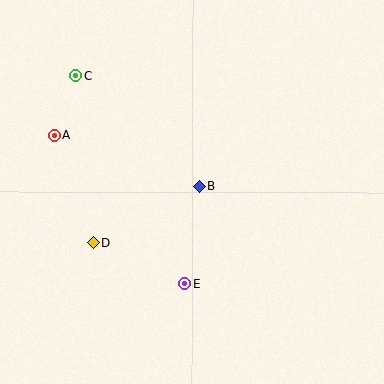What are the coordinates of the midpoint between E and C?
The midpoint between E and C is at (130, 180).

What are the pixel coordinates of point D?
Point D is at (93, 242).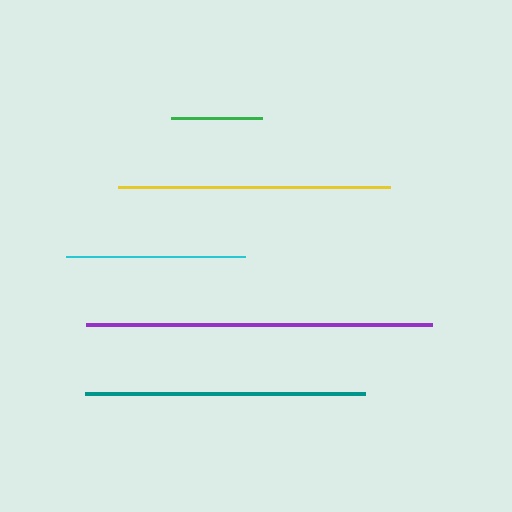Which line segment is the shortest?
The green line is the shortest at approximately 92 pixels.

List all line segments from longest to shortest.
From longest to shortest: purple, teal, yellow, cyan, green.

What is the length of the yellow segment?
The yellow segment is approximately 271 pixels long.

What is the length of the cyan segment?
The cyan segment is approximately 179 pixels long.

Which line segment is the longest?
The purple line is the longest at approximately 346 pixels.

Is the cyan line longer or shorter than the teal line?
The teal line is longer than the cyan line.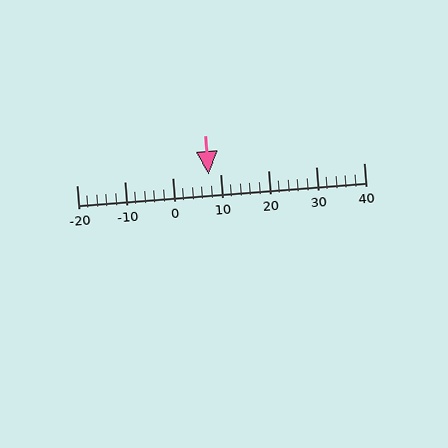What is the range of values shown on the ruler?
The ruler shows values from -20 to 40.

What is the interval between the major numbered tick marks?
The major tick marks are spaced 10 units apart.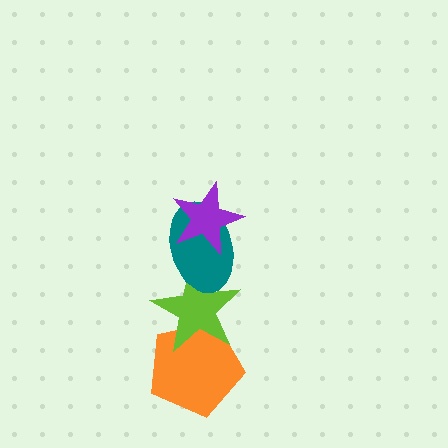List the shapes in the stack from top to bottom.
From top to bottom: the purple star, the teal ellipse, the lime star, the orange pentagon.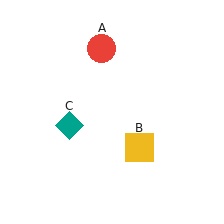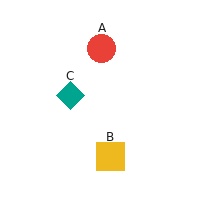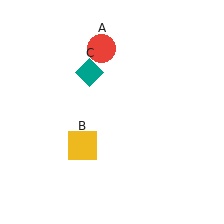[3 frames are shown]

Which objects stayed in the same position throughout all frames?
Red circle (object A) remained stationary.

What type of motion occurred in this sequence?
The yellow square (object B), teal diamond (object C) rotated clockwise around the center of the scene.